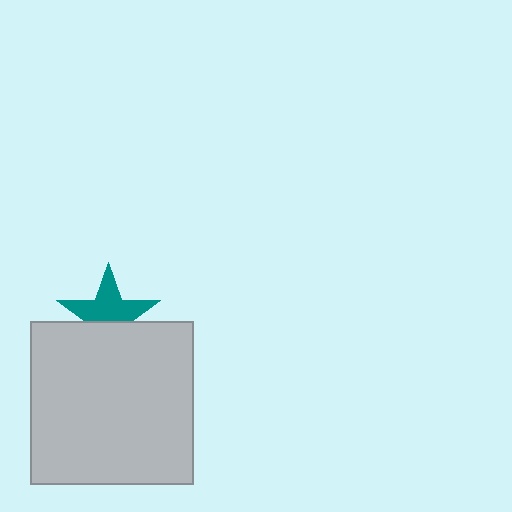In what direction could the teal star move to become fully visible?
The teal star could move up. That would shift it out from behind the light gray square entirely.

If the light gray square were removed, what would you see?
You would see the complete teal star.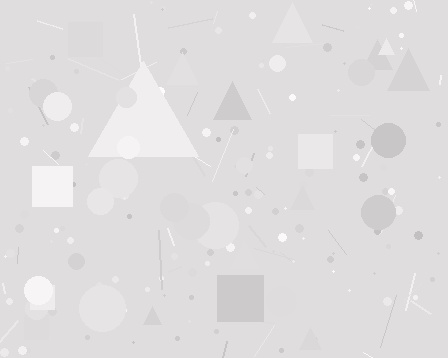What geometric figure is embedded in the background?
A triangle is embedded in the background.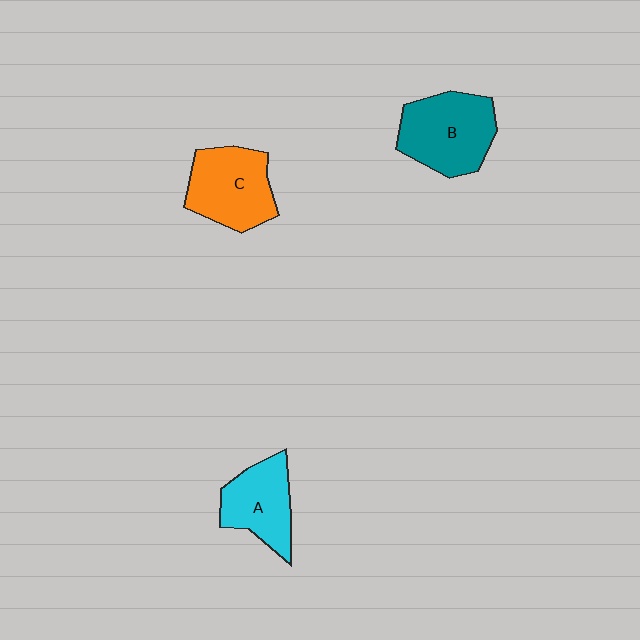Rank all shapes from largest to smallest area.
From largest to smallest: B (teal), C (orange), A (cyan).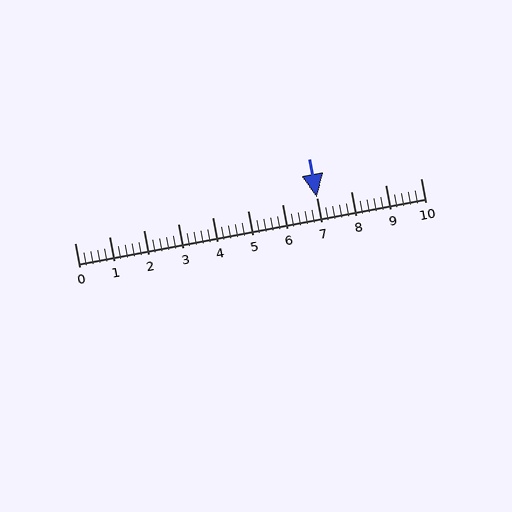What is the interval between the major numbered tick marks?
The major tick marks are spaced 1 units apart.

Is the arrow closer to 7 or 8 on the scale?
The arrow is closer to 7.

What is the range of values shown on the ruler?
The ruler shows values from 0 to 10.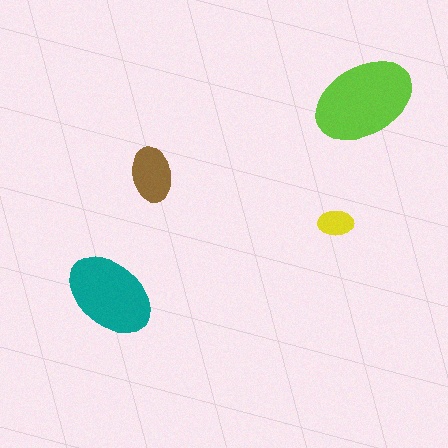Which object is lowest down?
The teal ellipse is bottommost.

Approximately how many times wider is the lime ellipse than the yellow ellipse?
About 3 times wider.